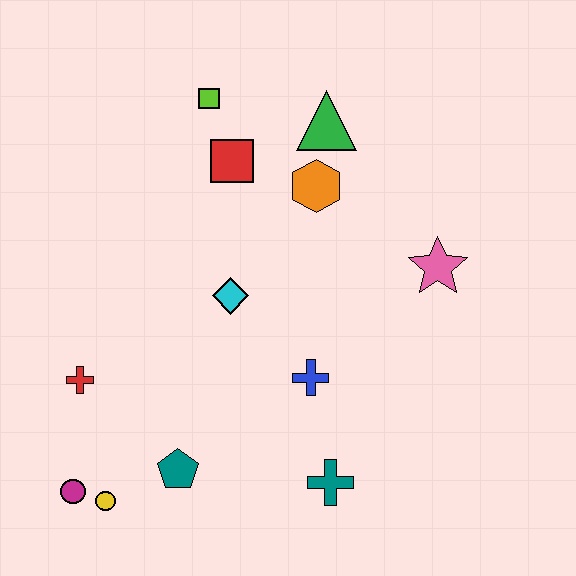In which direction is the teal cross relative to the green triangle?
The teal cross is below the green triangle.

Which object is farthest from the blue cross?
The lime square is farthest from the blue cross.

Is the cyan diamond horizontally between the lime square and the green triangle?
Yes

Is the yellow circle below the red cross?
Yes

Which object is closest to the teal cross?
The blue cross is closest to the teal cross.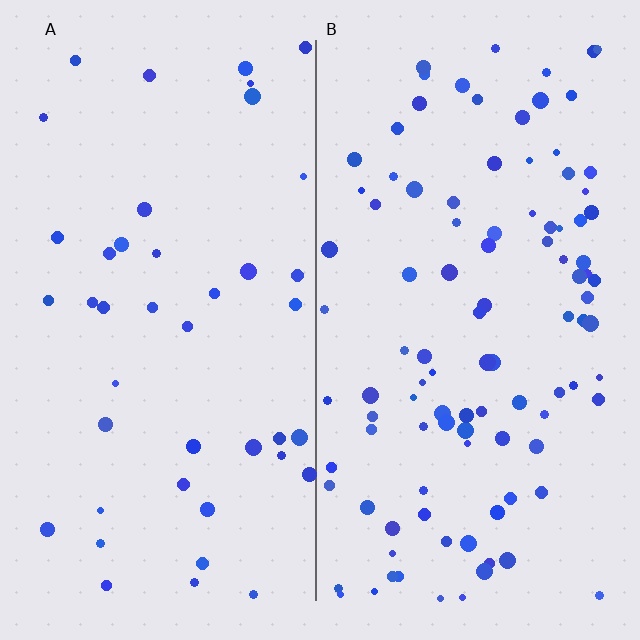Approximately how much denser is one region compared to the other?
Approximately 2.4× — region B over region A.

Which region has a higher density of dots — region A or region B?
B (the right).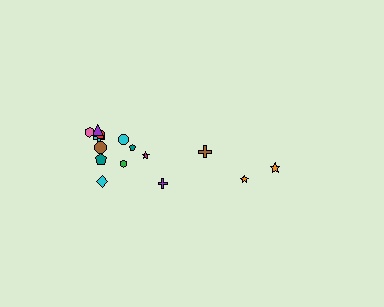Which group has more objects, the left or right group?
The left group.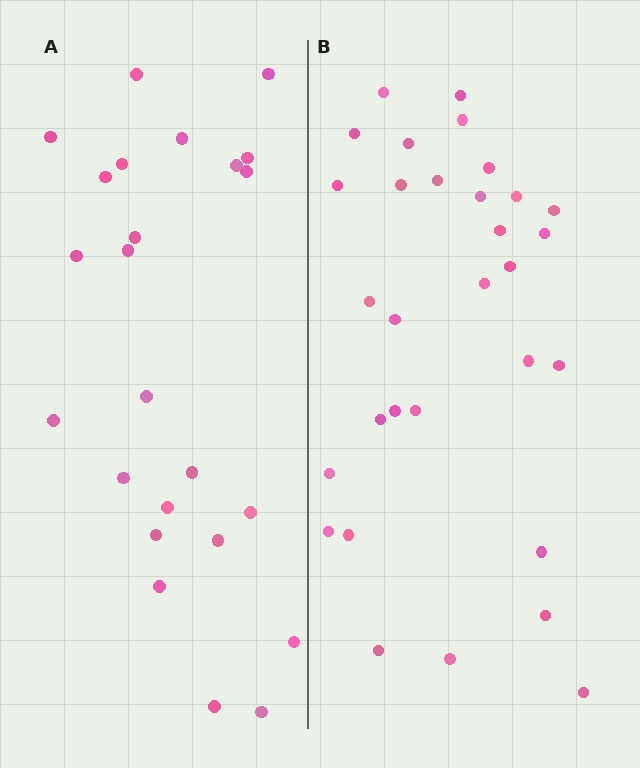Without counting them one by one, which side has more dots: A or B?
Region B (the right region) has more dots.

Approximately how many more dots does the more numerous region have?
Region B has roughly 8 or so more dots than region A.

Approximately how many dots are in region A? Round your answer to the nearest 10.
About 20 dots. (The exact count is 24, which rounds to 20.)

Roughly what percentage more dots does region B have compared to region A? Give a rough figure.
About 30% more.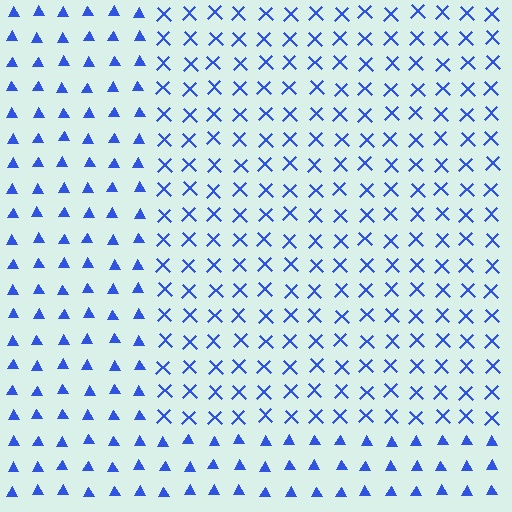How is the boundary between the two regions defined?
The boundary is defined by a change in element shape: X marks inside vs. triangles outside. All elements share the same color and spacing.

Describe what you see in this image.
The image is filled with small blue elements arranged in a uniform grid. A rectangle-shaped region contains X marks, while the surrounding area contains triangles. The boundary is defined purely by the change in element shape.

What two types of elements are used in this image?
The image uses X marks inside the rectangle region and triangles outside it.